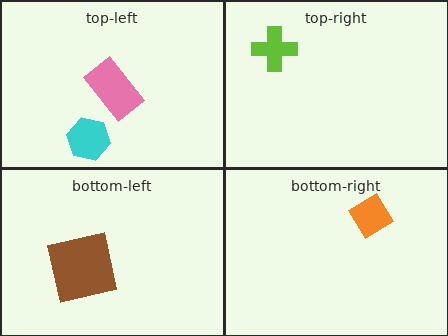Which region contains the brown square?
The bottom-left region.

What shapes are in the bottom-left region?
The brown square.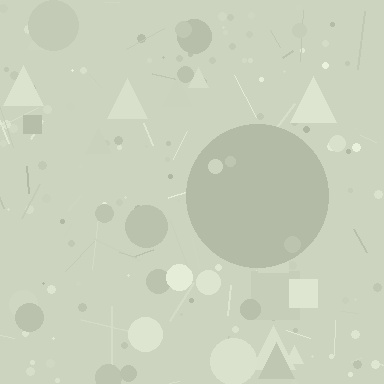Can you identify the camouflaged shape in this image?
The camouflaged shape is a circle.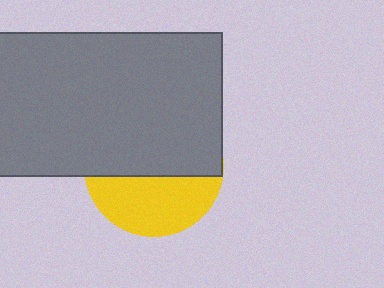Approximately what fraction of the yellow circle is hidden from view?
Roughly 60% of the yellow circle is hidden behind the gray rectangle.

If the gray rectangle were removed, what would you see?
You would see the complete yellow circle.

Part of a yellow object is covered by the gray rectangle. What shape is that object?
It is a circle.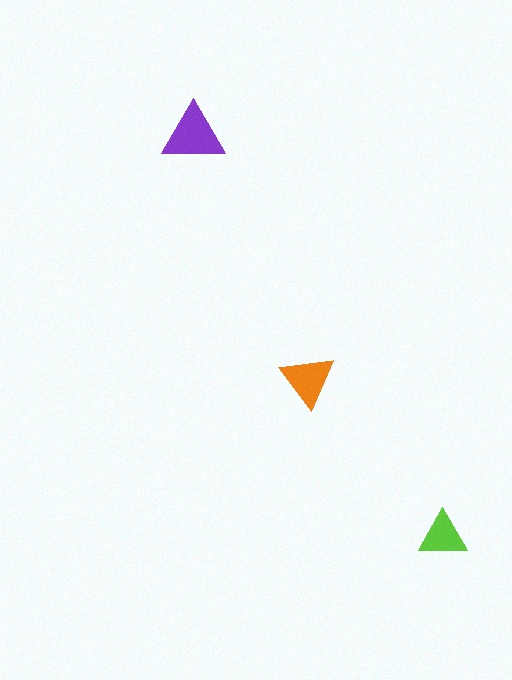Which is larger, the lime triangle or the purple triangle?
The purple one.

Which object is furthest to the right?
The lime triangle is rightmost.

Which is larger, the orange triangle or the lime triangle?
The orange one.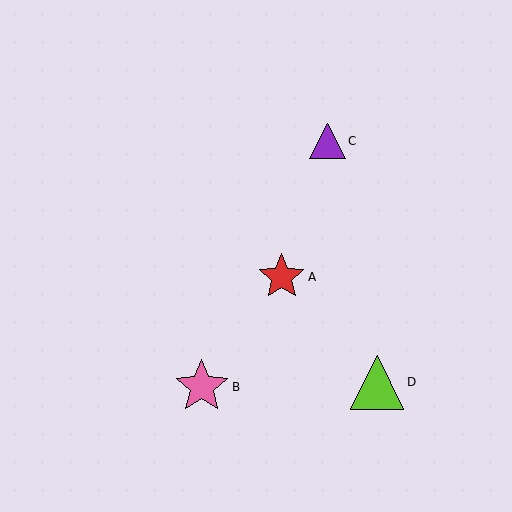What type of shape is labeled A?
Shape A is a red star.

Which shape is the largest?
The lime triangle (labeled D) is the largest.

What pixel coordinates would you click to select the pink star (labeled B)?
Click at (202, 387) to select the pink star B.